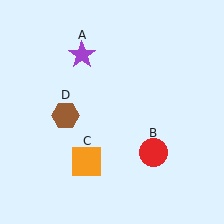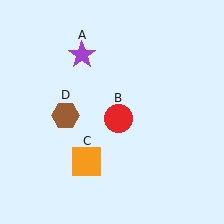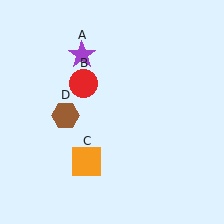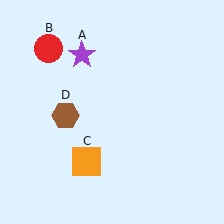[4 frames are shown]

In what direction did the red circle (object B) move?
The red circle (object B) moved up and to the left.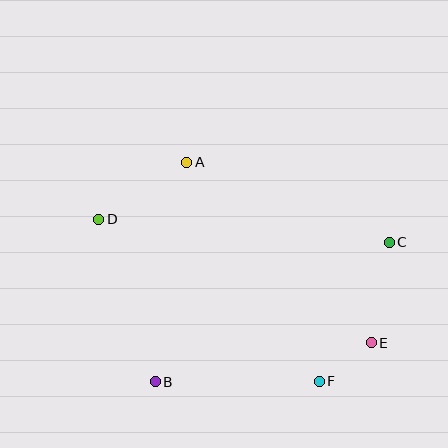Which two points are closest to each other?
Points E and F are closest to each other.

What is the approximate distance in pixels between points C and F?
The distance between C and F is approximately 156 pixels.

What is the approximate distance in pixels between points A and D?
The distance between A and D is approximately 105 pixels.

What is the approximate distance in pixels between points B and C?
The distance between B and C is approximately 272 pixels.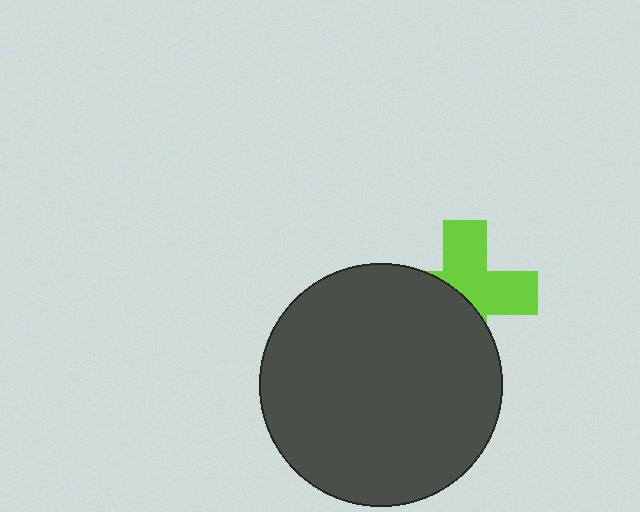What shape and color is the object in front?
The object in front is a dark gray circle.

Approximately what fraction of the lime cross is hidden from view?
Roughly 47% of the lime cross is hidden behind the dark gray circle.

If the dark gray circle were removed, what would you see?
You would see the complete lime cross.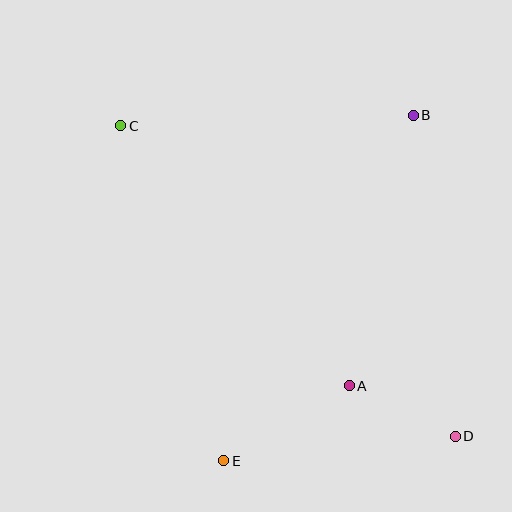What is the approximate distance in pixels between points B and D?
The distance between B and D is approximately 324 pixels.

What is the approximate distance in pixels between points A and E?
The distance between A and E is approximately 146 pixels.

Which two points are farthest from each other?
Points C and D are farthest from each other.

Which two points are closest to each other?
Points A and D are closest to each other.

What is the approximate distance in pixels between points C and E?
The distance between C and E is approximately 350 pixels.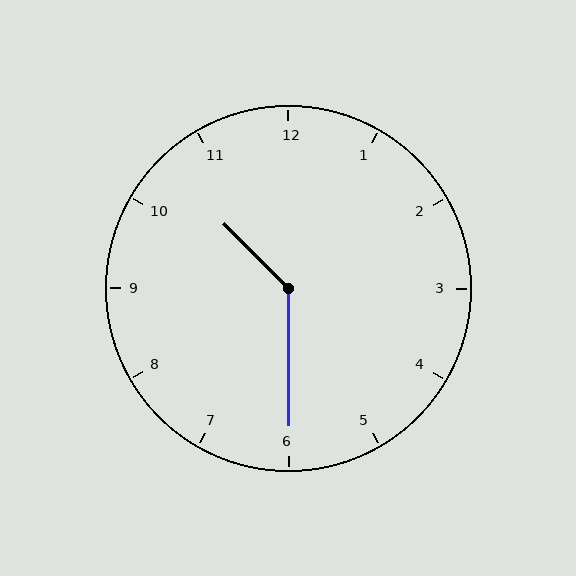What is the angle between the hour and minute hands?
Approximately 135 degrees.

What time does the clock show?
10:30.